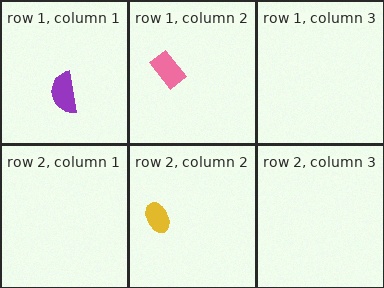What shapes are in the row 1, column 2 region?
The pink rectangle.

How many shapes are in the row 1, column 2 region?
1.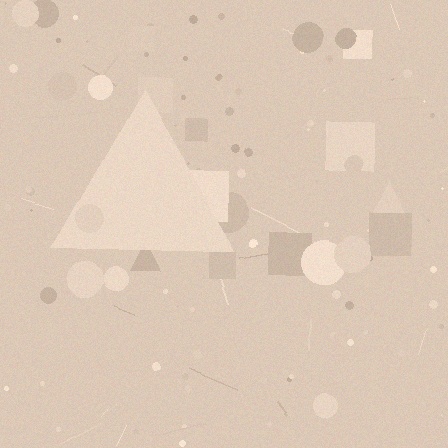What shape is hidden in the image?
A triangle is hidden in the image.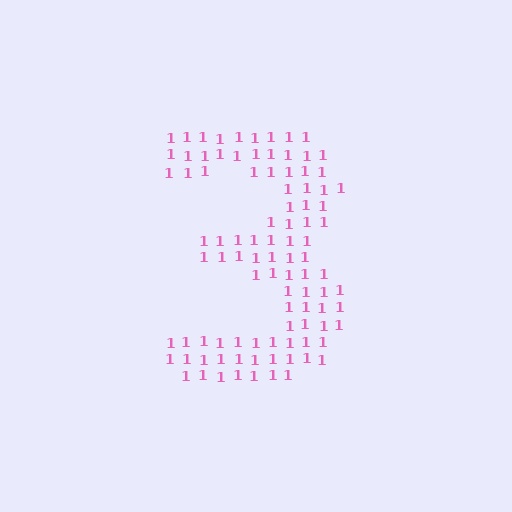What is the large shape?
The large shape is the digit 3.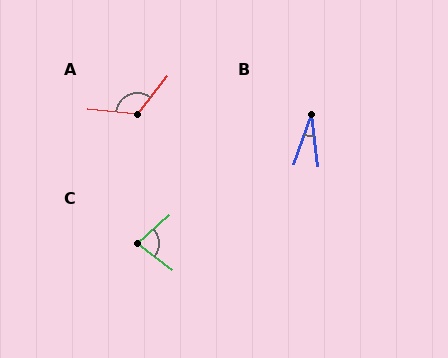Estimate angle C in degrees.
Approximately 79 degrees.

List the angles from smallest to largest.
B (26°), C (79°), A (122°).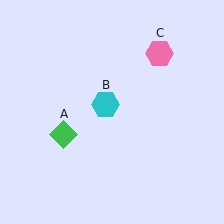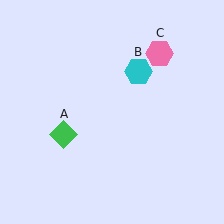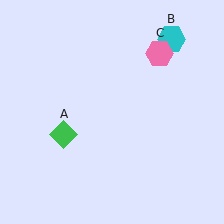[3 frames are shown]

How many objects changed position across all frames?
1 object changed position: cyan hexagon (object B).